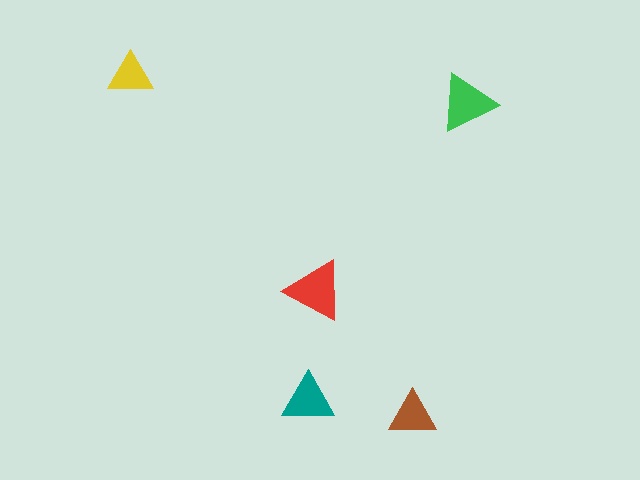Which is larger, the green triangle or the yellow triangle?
The green one.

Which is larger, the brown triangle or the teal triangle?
The teal one.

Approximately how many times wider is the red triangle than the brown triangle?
About 1.5 times wider.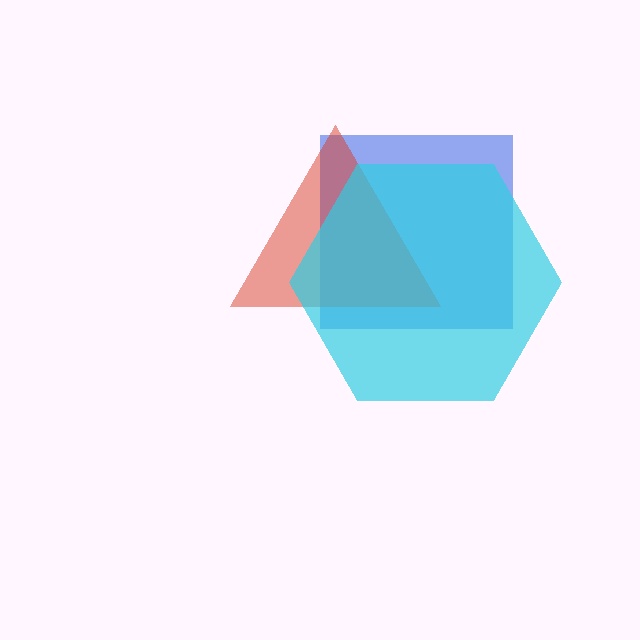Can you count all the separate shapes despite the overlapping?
Yes, there are 3 separate shapes.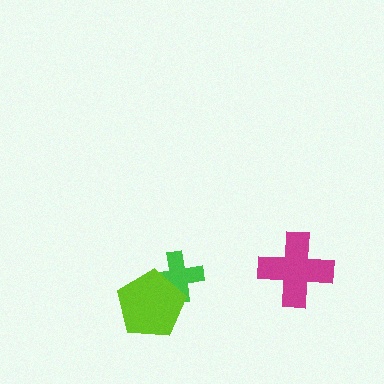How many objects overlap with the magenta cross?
0 objects overlap with the magenta cross.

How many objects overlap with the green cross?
1 object overlaps with the green cross.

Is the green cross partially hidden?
Yes, it is partially covered by another shape.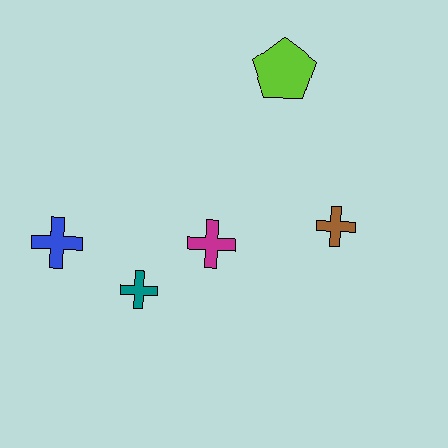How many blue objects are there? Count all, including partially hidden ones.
There is 1 blue object.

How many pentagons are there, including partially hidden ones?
There is 1 pentagon.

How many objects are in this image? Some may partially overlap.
There are 5 objects.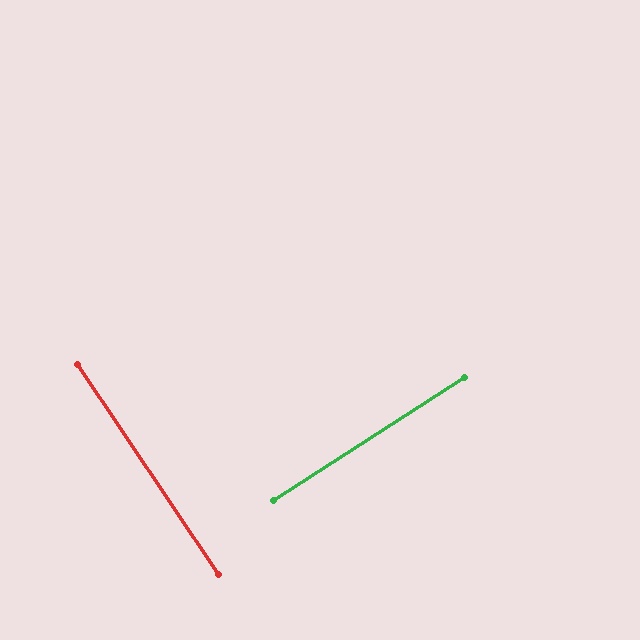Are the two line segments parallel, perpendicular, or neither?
Perpendicular — they meet at approximately 89°.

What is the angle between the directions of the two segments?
Approximately 89 degrees.